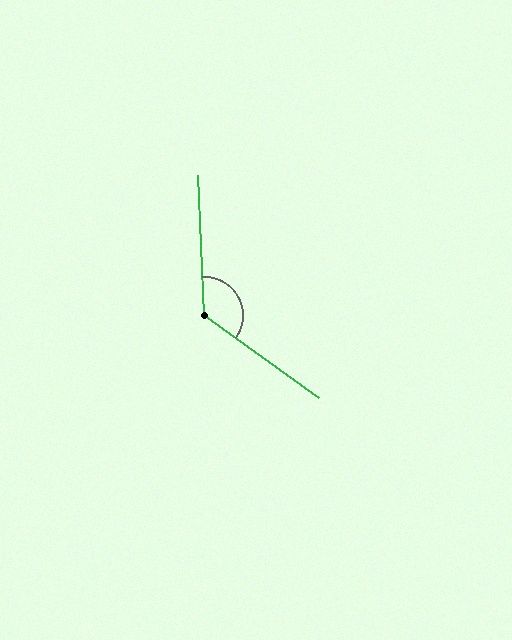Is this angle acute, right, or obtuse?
It is obtuse.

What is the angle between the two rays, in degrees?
Approximately 128 degrees.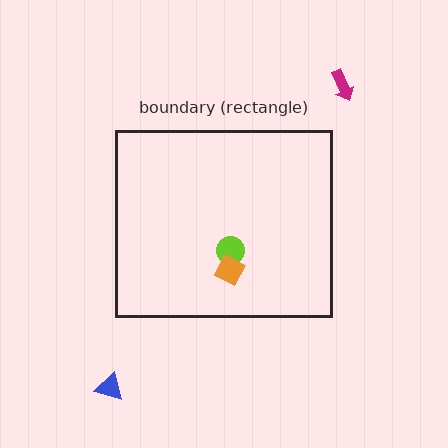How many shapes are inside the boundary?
2 inside, 2 outside.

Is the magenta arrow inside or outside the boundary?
Outside.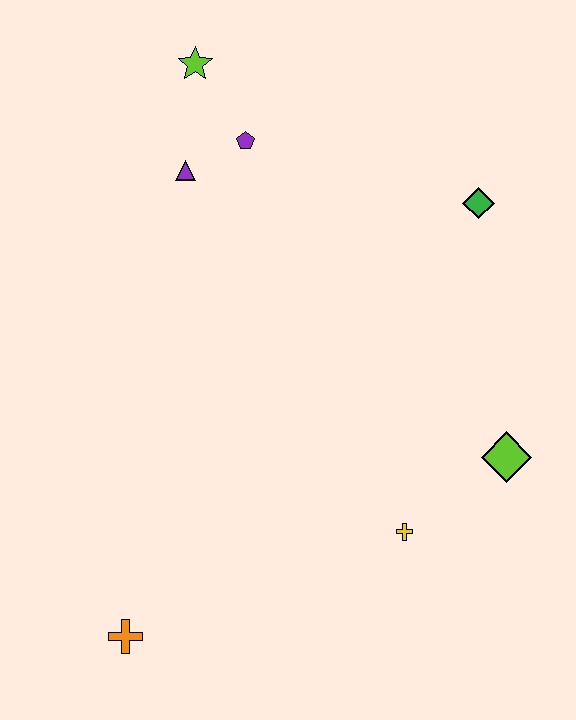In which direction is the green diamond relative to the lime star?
The green diamond is to the right of the lime star.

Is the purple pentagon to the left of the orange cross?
No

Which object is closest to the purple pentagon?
The purple triangle is closest to the purple pentagon.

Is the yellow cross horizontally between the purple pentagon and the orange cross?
No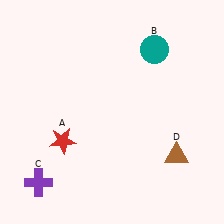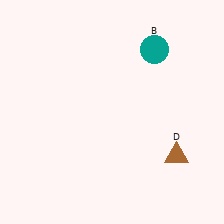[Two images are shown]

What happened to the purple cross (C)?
The purple cross (C) was removed in Image 2. It was in the bottom-left area of Image 1.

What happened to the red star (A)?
The red star (A) was removed in Image 2. It was in the bottom-left area of Image 1.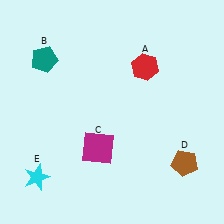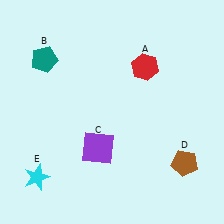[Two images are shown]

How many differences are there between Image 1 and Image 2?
There is 1 difference between the two images.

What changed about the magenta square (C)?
In Image 1, C is magenta. In Image 2, it changed to purple.